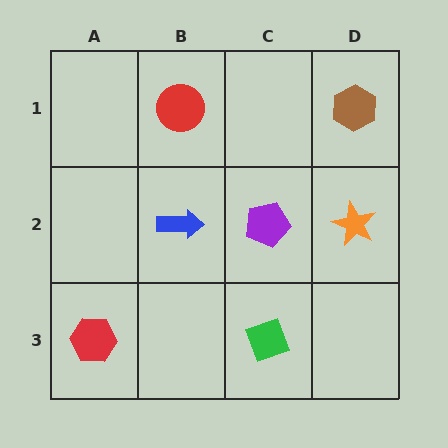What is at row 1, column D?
A brown hexagon.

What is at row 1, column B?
A red circle.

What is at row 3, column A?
A red hexagon.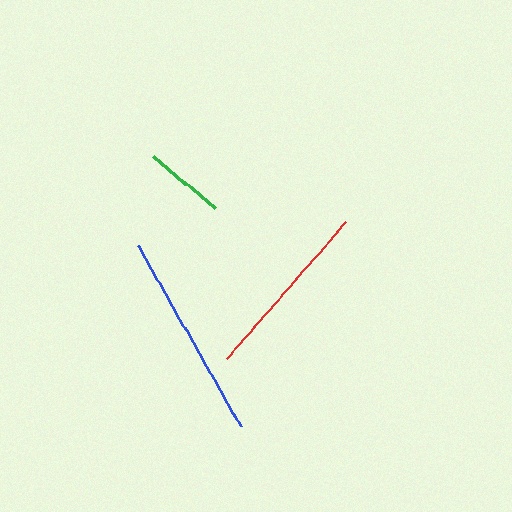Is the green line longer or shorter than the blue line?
The blue line is longer than the green line.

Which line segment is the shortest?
The green line is the shortest at approximately 81 pixels.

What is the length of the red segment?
The red segment is approximately 181 pixels long.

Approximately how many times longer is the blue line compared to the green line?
The blue line is approximately 2.6 times the length of the green line.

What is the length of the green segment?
The green segment is approximately 81 pixels long.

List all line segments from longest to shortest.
From longest to shortest: blue, red, green.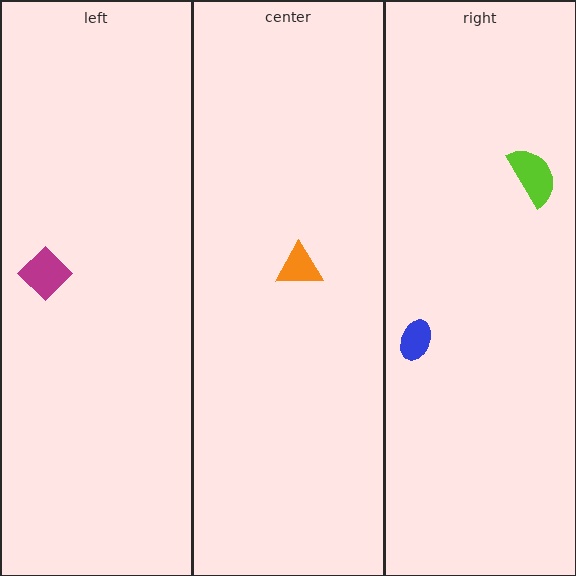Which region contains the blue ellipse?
The right region.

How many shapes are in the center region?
1.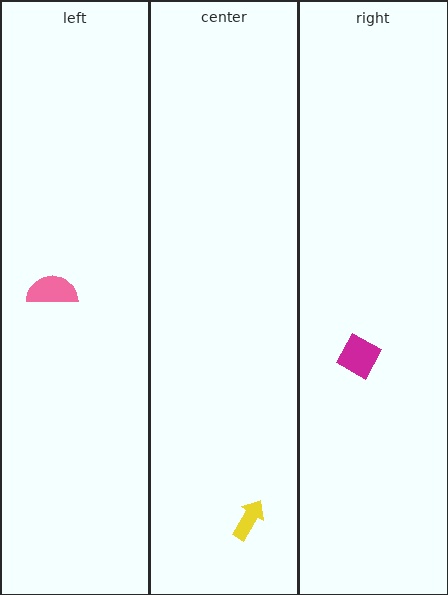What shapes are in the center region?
The yellow arrow.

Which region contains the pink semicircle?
The left region.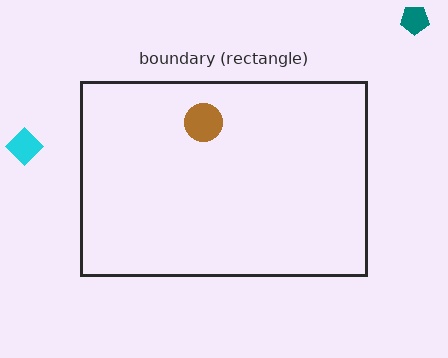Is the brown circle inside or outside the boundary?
Inside.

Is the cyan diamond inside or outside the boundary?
Outside.